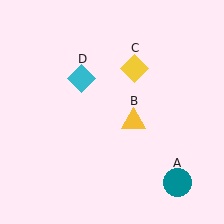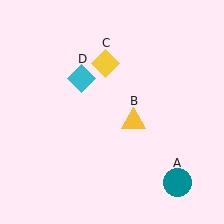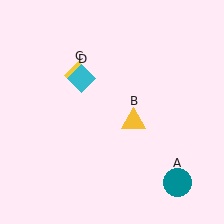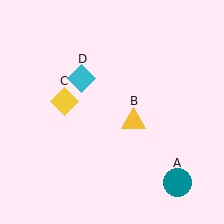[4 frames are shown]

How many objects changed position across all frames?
1 object changed position: yellow diamond (object C).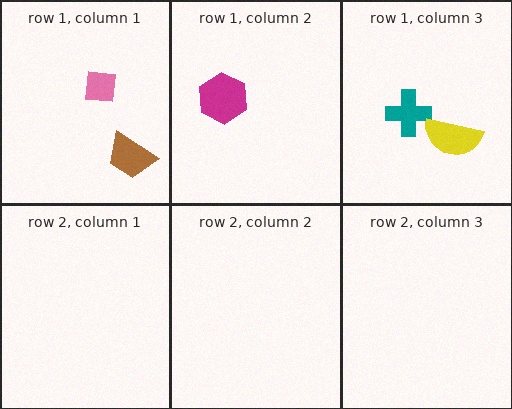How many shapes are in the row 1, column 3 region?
2.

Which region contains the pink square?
The row 1, column 1 region.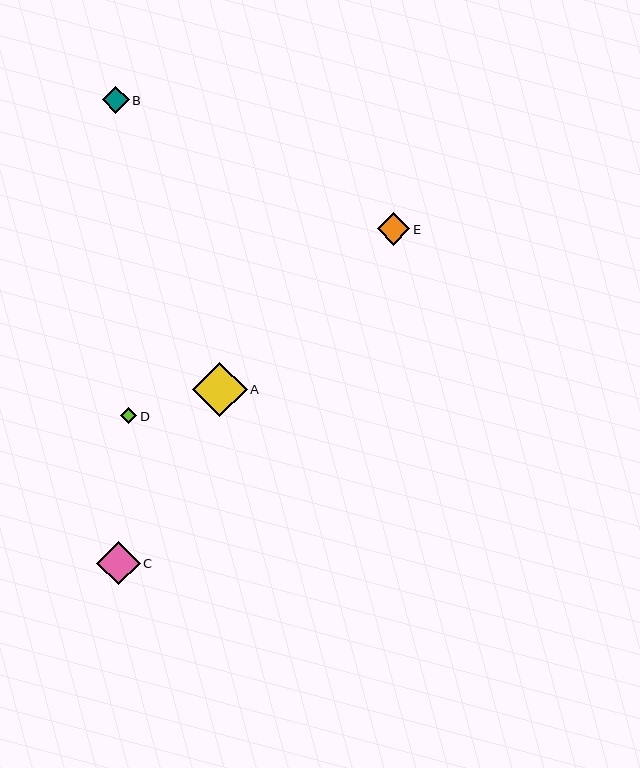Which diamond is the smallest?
Diamond D is the smallest with a size of approximately 16 pixels.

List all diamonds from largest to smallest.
From largest to smallest: A, C, E, B, D.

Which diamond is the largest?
Diamond A is the largest with a size of approximately 54 pixels.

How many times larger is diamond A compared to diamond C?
Diamond A is approximately 1.3 times the size of diamond C.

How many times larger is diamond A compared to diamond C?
Diamond A is approximately 1.3 times the size of diamond C.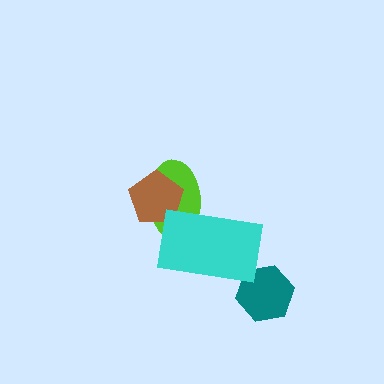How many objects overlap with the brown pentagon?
1 object overlaps with the brown pentagon.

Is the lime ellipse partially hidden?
Yes, it is partially covered by another shape.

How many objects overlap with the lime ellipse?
2 objects overlap with the lime ellipse.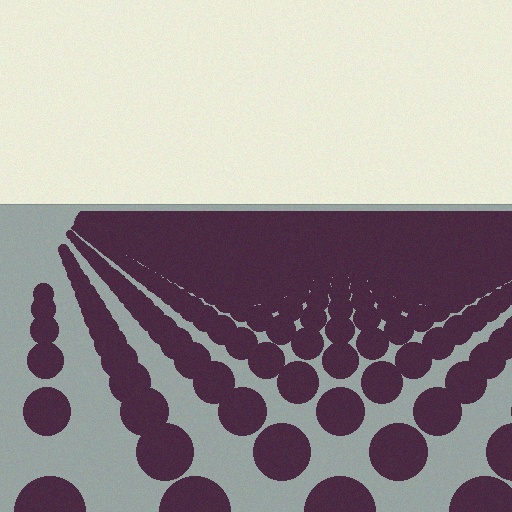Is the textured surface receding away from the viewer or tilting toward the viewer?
The surface is receding away from the viewer. Texture elements get smaller and denser toward the top.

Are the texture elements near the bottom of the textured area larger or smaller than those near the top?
Larger. Near the bottom, elements are closer to the viewer and appear at a bigger on-screen size.